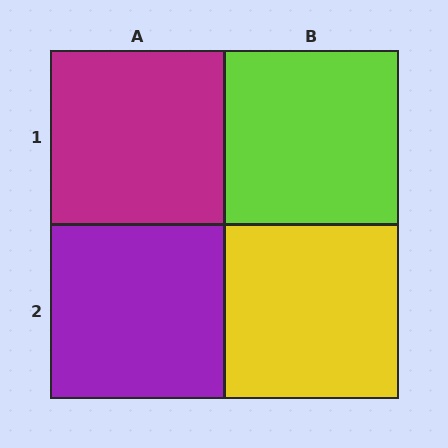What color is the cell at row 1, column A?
Magenta.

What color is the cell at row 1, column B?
Lime.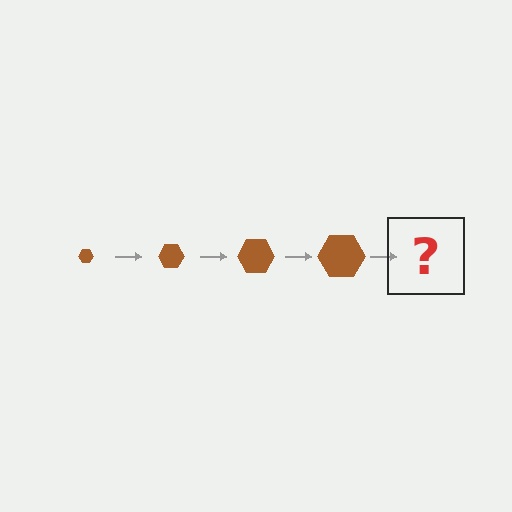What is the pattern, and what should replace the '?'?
The pattern is that the hexagon gets progressively larger each step. The '?' should be a brown hexagon, larger than the previous one.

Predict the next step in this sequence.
The next step is a brown hexagon, larger than the previous one.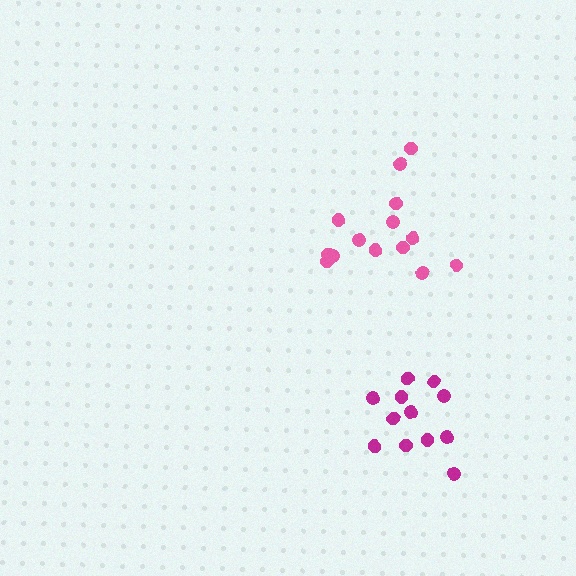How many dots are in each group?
Group 1: 12 dots, Group 2: 15 dots (27 total).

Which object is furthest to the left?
The pink cluster is leftmost.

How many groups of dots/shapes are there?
There are 2 groups.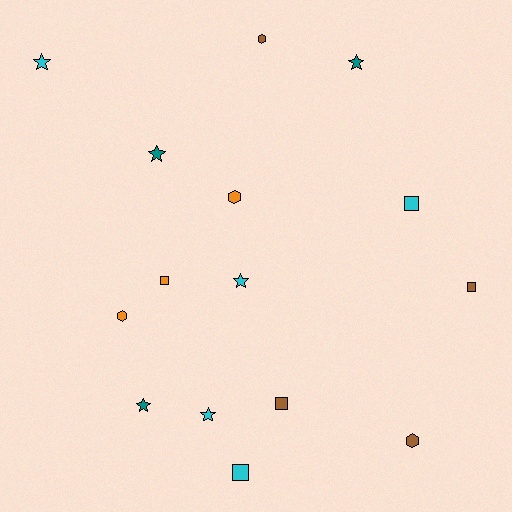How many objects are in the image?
There are 15 objects.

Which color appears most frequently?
Cyan, with 5 objects.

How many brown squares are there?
There are 2 brown squares.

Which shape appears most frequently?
Star, with 6 objects.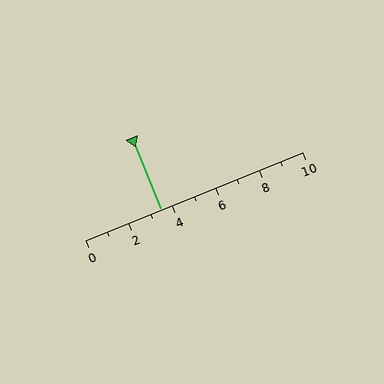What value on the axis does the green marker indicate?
The marker indicates approximately 3.5.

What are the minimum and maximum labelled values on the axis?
The axis runs from 0 to 10.